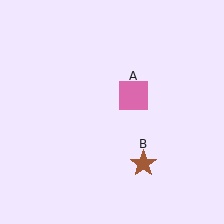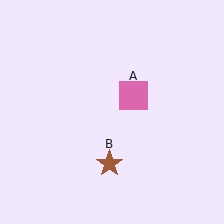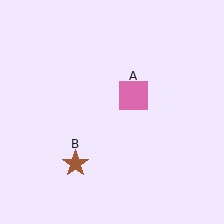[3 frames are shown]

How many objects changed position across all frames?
1 object changed position: brown star (object B).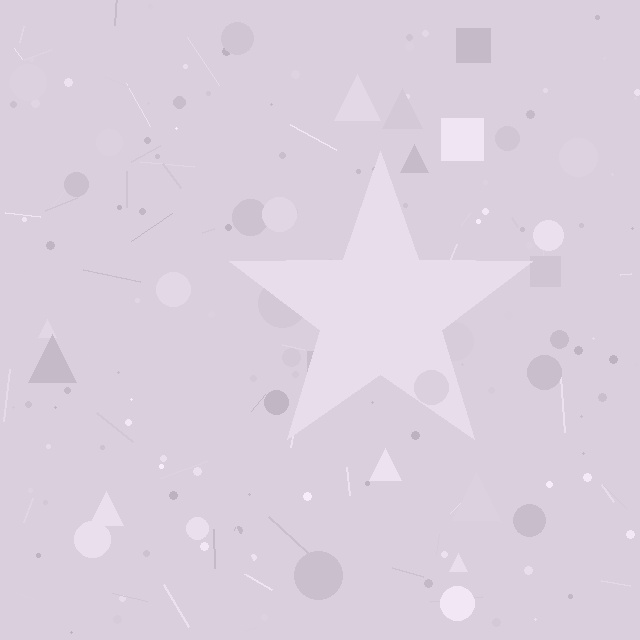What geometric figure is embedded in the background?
A star is embedded in the background.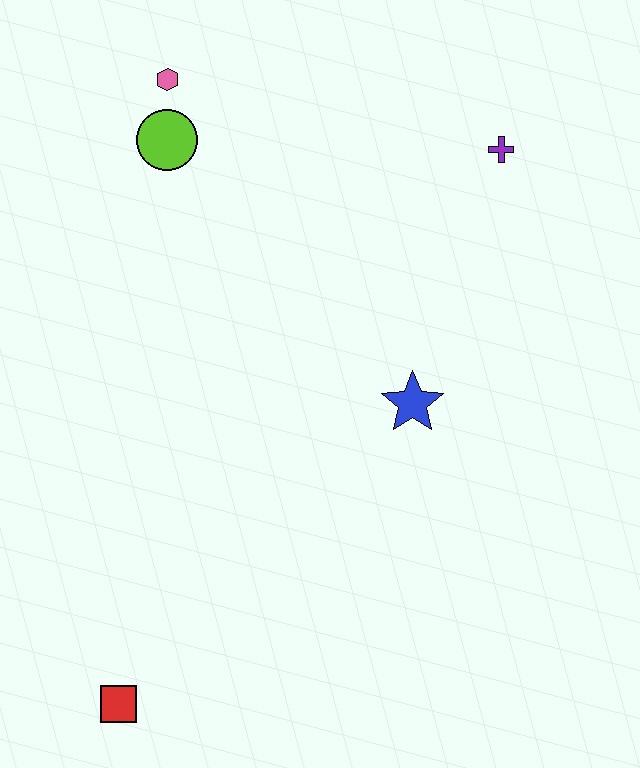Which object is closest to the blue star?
The purple cross is closest to the blue star.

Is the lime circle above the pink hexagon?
No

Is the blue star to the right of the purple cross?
No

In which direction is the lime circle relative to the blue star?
The lime circle is above the blue star.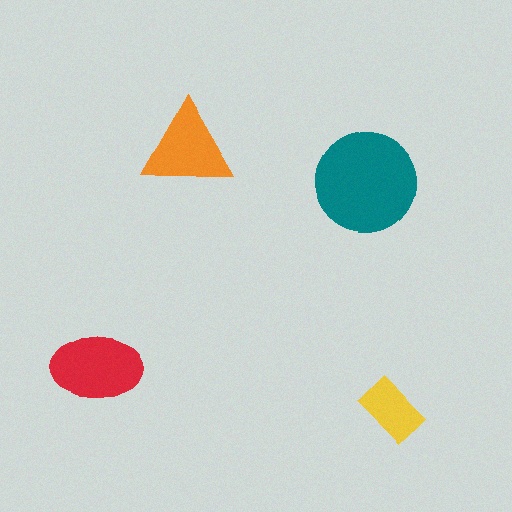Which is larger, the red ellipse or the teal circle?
The teal circle.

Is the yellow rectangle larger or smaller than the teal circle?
Smaller.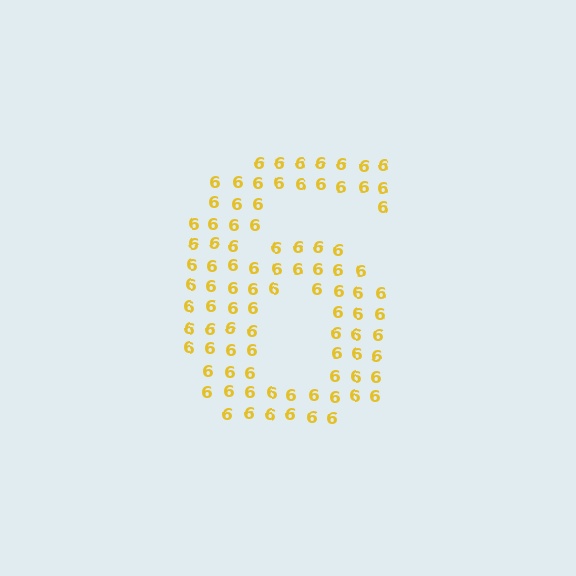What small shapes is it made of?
It is made of small digit 6's.